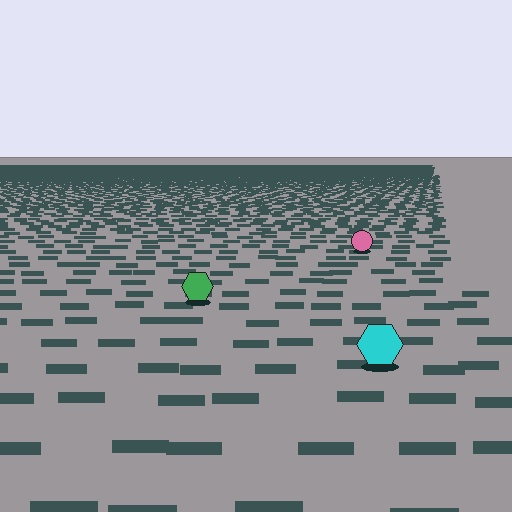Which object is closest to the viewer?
The cyan hexagon is closest. The texture marks near it are larger and more spread out.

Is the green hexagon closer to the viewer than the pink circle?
Yes. The green hexagon is closer — you can tell from the texture gradient: the ground texture is coarser near it.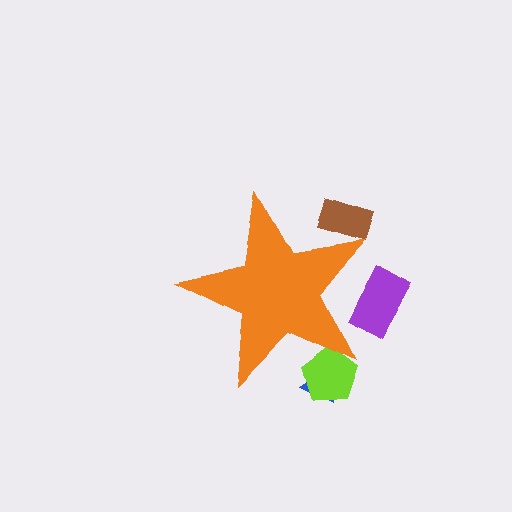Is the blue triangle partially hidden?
Yes, the blue triangle is partially hidden behind the orange star.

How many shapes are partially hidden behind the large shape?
4 shapes are partially hidden.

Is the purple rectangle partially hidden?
Yes, the purple rectangle is partially hidden behind the orange star.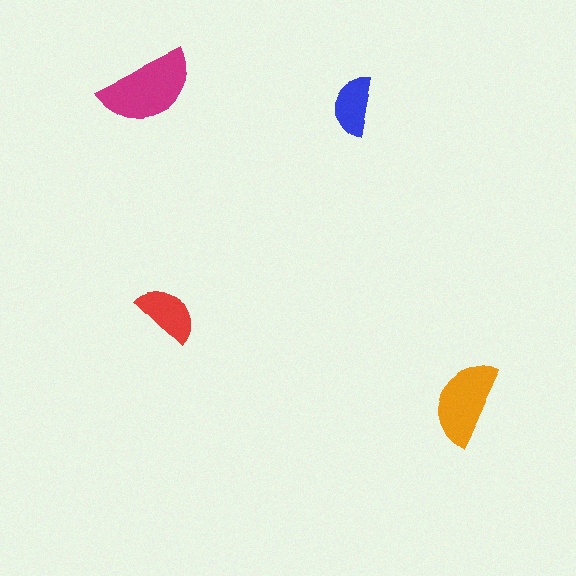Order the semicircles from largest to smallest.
the magenta one, the orange one, the red one, the blue one.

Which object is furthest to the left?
The magenta semicircle is leftmost.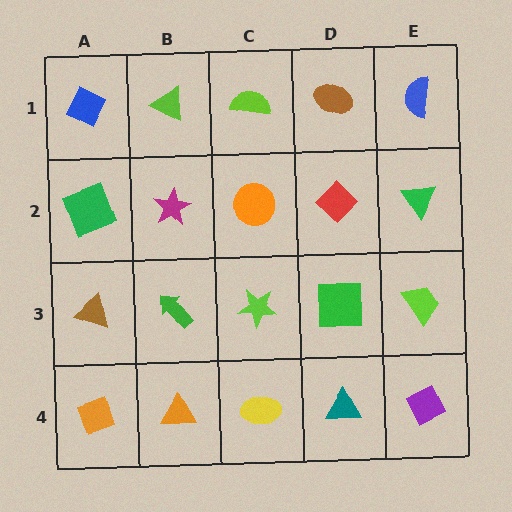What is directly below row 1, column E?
A green triangle.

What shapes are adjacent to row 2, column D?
A brown ellipse (row 1, column D), a green square (row 3, column D), an orange circle (row 2, column C), a green triangle (row 2, column E).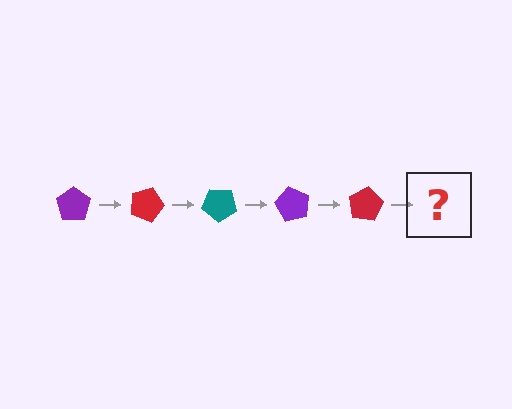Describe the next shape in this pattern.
It should be a teal pentagon, rotated 100 degrees from the start.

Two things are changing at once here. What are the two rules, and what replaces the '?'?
The two rules are that it rotates 20 degrees each step and the color cycles through purple, red, and teal. The '?' should be a teal pentagon, rotated 100 degrees from the start.